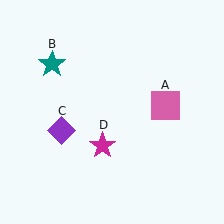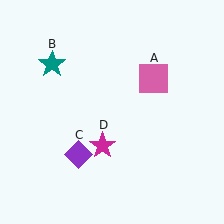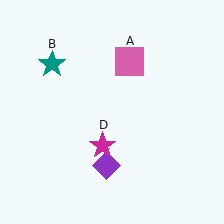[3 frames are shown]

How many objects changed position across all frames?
2 objects changed position: pink square (object A), purple diamond (object C).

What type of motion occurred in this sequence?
The pink square (object A), purple diamond (object C) rotated counterclockwise around the center of the scene.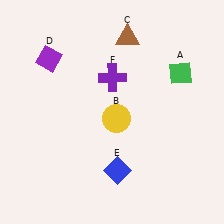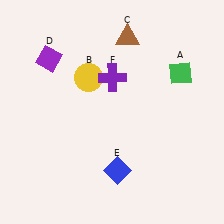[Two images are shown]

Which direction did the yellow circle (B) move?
The yellow circle (B) moved up.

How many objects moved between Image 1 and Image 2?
1 object moved between the two images.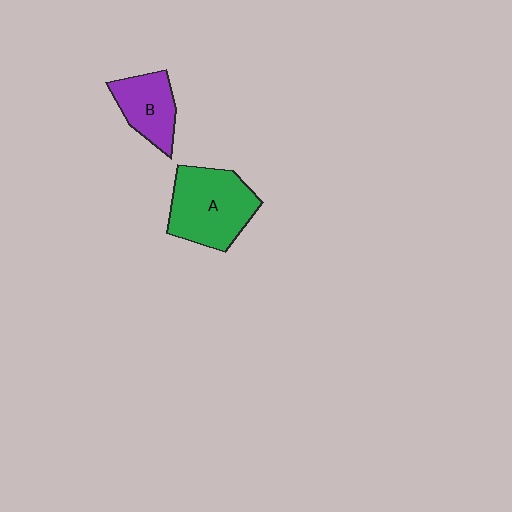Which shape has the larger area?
Shape A (green).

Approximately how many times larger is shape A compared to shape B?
Approximately 1.6 times.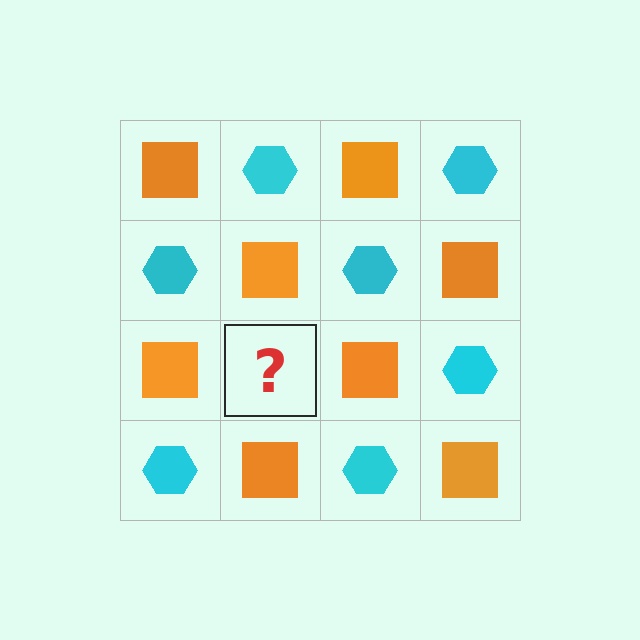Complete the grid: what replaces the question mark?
The question mark should be replaced with a cyan hexagon.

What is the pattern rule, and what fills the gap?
The rule is that it alternates orange square and cyan hexagon in a checkerboard pattern. The gap should be filled with a cyan hexagon.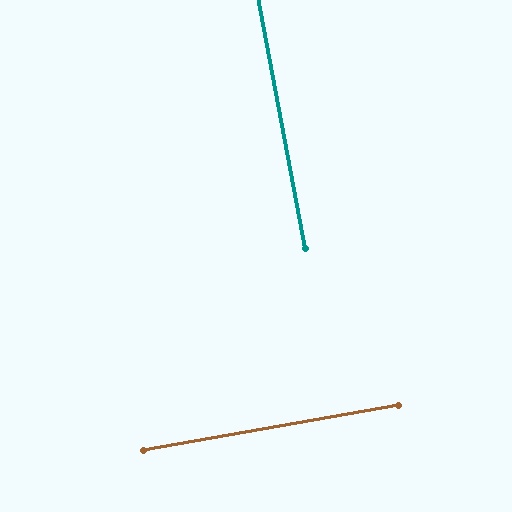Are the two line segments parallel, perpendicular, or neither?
Perpendicular — they meet at approximately 90°.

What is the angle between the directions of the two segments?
Approximately 90 degrees.